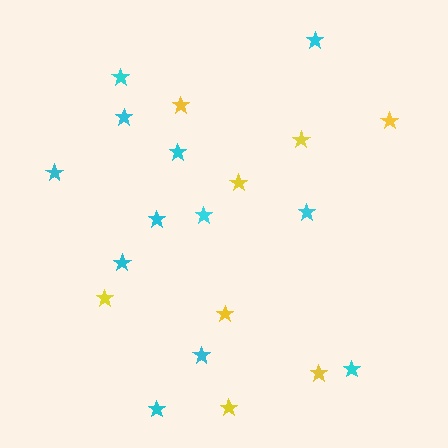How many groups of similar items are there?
There are 2 groups: one group of yellow stars (8) and one group of cyan stars (12).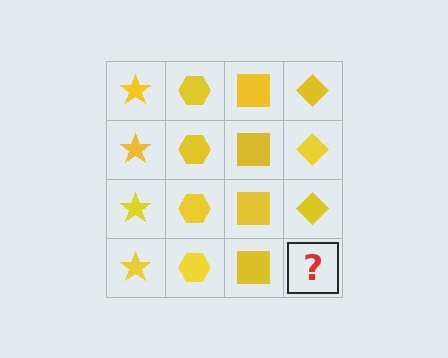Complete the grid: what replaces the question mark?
The question mark should be replaced with a yellow diamond.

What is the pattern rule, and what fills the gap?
The rule is that each column has a consistent shape. The gap should be filled with a yellow diamond.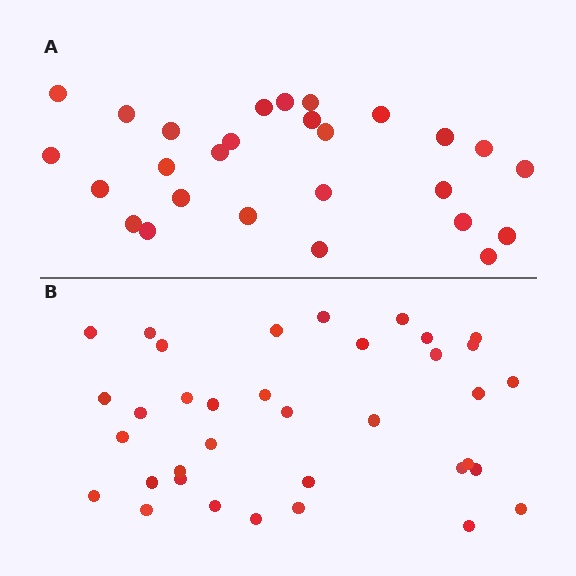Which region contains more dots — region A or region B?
Region B (the bottom region) has more dots.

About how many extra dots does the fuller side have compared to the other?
Region B has roughly 8 or so more dots than region A.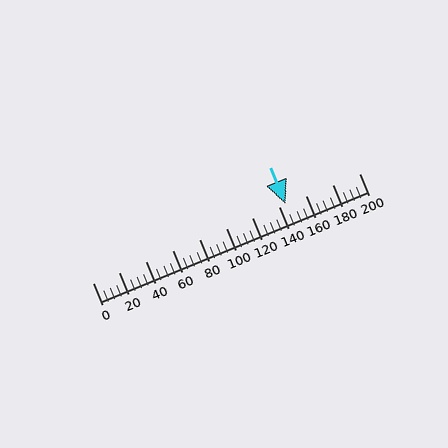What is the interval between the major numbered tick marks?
The major tick marks are spaced 20 units apart.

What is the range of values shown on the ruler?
The ruler shows values from 0 to 200.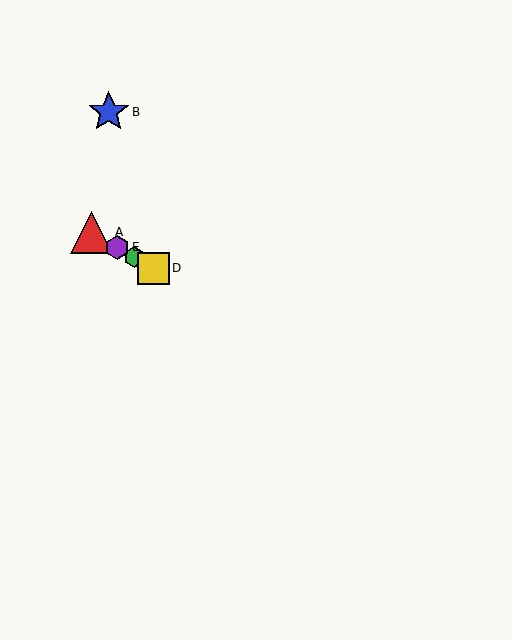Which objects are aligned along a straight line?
Objects A, C, D, E are aligned along a straight line.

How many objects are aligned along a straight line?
4 objects (A, C, D, E) are aligned along a straight line.